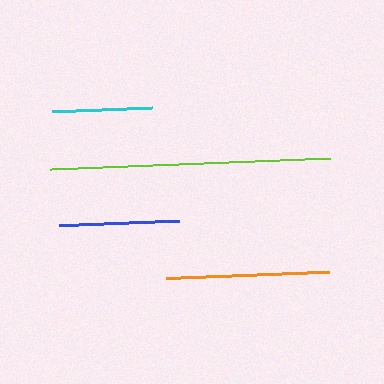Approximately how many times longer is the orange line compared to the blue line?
The orange line is approximately 1.4 times the length of the blue line.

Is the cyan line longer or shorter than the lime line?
The lime line is longer than the cyan line.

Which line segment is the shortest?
The cyan line is the shortest at approximately 100 pixels.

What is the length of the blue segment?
The blue segment is approximately 120 pixels long.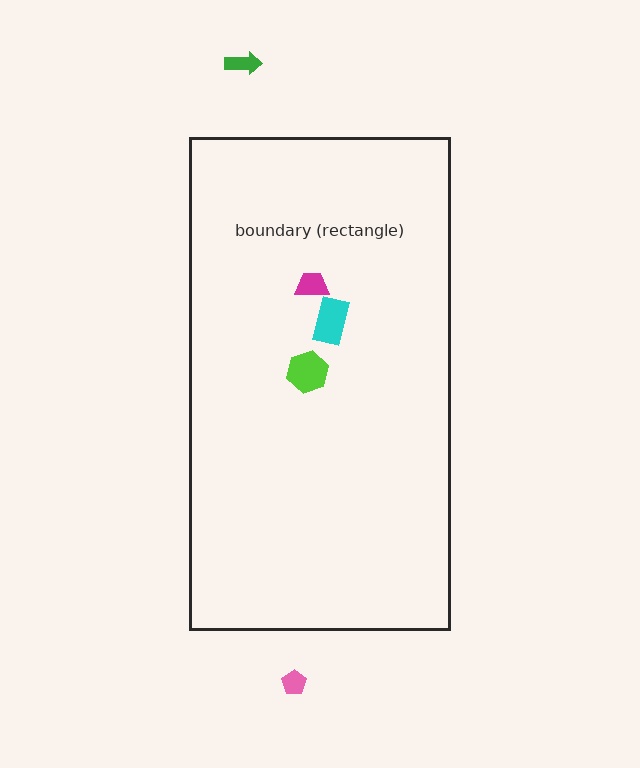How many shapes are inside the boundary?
3 inside, 2 outside.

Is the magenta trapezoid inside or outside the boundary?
Inside.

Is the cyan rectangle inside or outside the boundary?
Inside.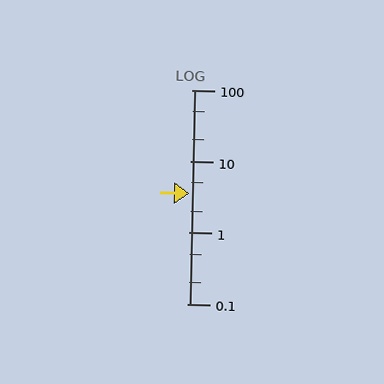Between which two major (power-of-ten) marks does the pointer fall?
The pointer is between 1 and 10.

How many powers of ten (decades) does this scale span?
The scale spans 3 decades, from 0.1 to 100.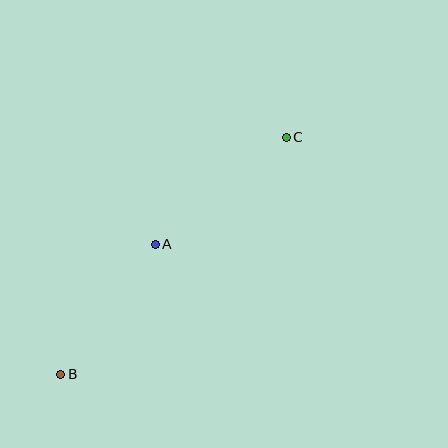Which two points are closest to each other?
Points A and B are closest to each other.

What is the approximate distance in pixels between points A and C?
The distance between A and C is approximately 169 pixels.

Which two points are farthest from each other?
Points B and C are farthest from each other.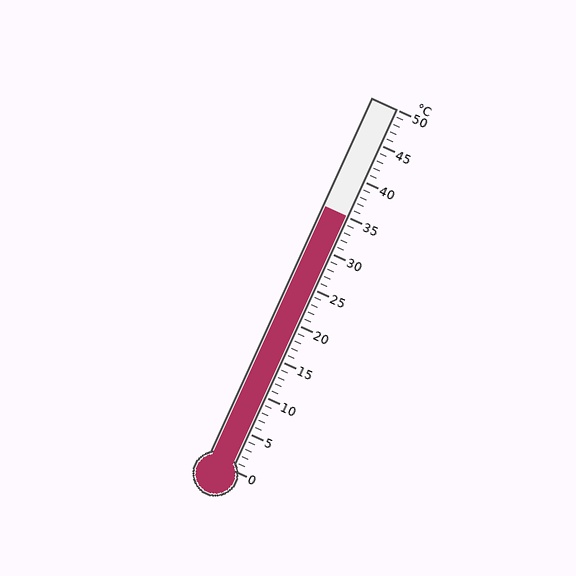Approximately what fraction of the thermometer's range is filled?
The thermometer is filled to approximately 70% of its range.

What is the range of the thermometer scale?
The thermometer scale ranges from 0°C to 50°C.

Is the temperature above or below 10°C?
The temperature is above 10°C.